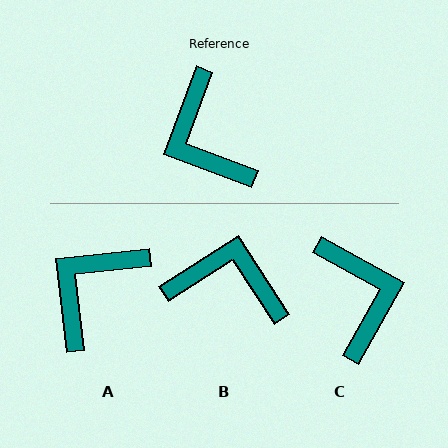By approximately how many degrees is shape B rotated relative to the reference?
Approximately 127 degrees clockwise.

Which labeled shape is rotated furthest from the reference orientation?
C, about 171 degrees away.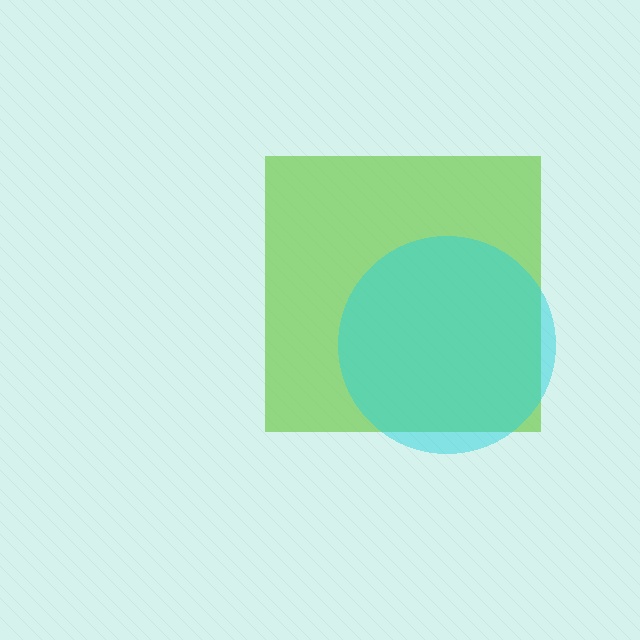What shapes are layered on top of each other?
The layered shapes are: a lime square, a cyan circle.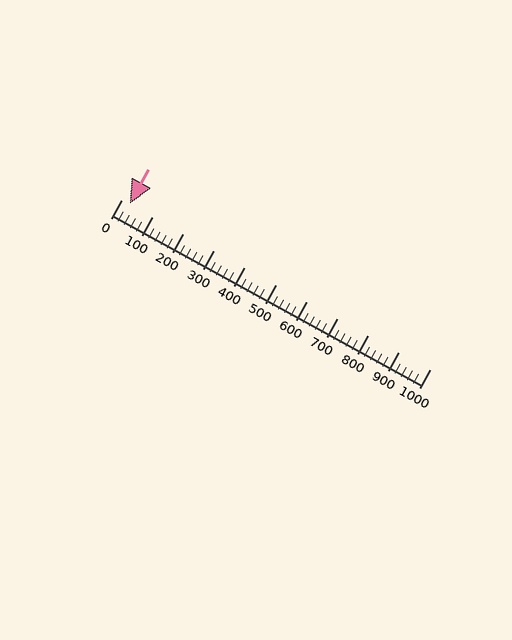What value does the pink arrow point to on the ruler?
The pink arrow points to approximately 26.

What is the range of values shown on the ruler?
The ruler shows values from 0 to 1000.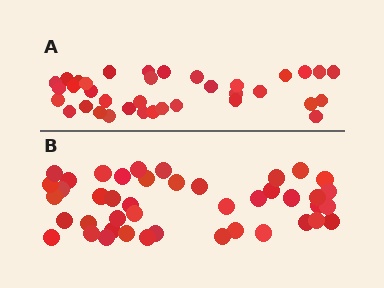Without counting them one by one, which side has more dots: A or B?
Region B (the bottom region) has more dots.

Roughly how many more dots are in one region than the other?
Region B has roughly 8 or so more dots than region A.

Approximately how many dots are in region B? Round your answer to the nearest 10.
About 40 dots. (The exact count is 43, which rounds to 40.)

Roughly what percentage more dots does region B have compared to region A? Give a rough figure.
About 20% more.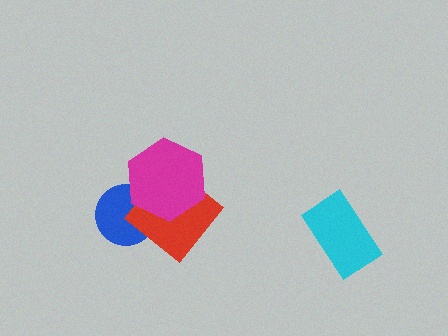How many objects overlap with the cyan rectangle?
0 objects overlap with the cyan rectangle.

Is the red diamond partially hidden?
Yes, it is partially covered by another shape.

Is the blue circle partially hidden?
Yes, it is partially covered by another shape.